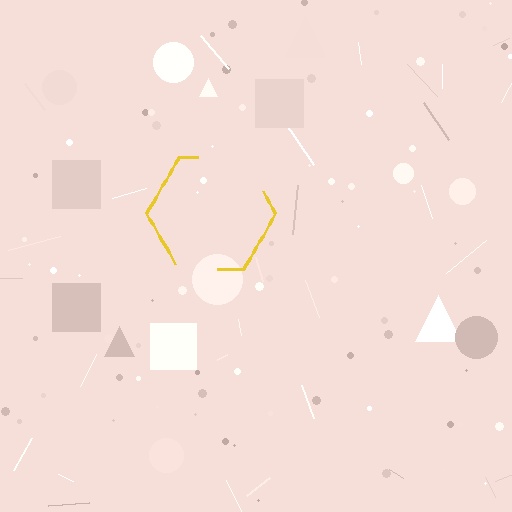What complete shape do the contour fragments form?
The contour fragments form a hexagon.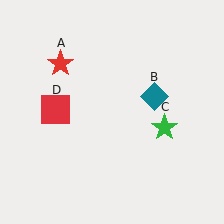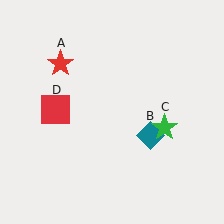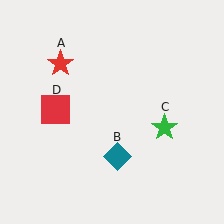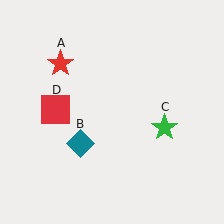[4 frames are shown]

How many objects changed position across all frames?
1 object changed position: teal diamond (object B).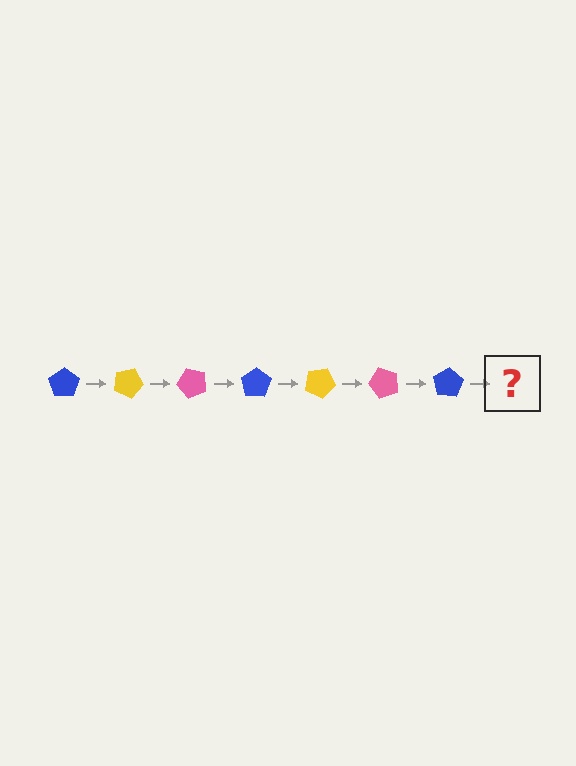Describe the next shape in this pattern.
It should be a yellow pentagon, rotated 175 degrees from the start.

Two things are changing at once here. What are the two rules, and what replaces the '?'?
The two rules are that it rotates 25 degrees each step and the color cycles through blue, yellow, and pink. The '?' should be a yellow pentagon, rotated 175 degrees from the start.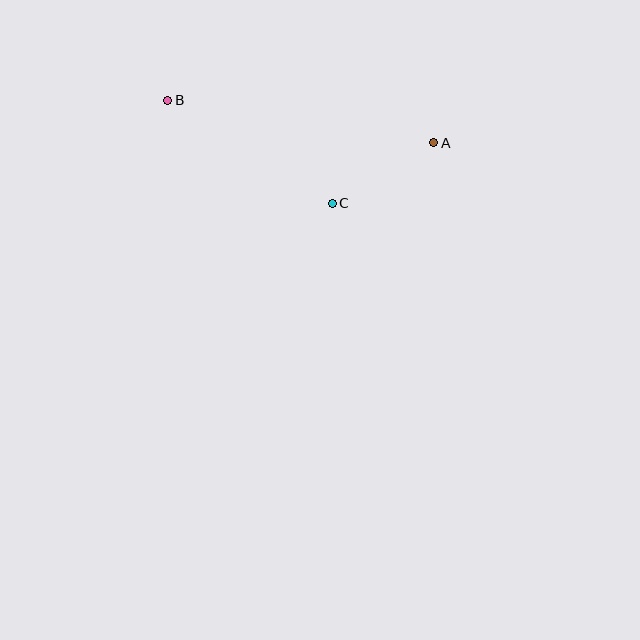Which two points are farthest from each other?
Points A and B are farthest from each other.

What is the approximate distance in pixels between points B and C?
The distance between B and C is approximately 194 pixels.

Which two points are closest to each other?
Points A and C are closest to each other.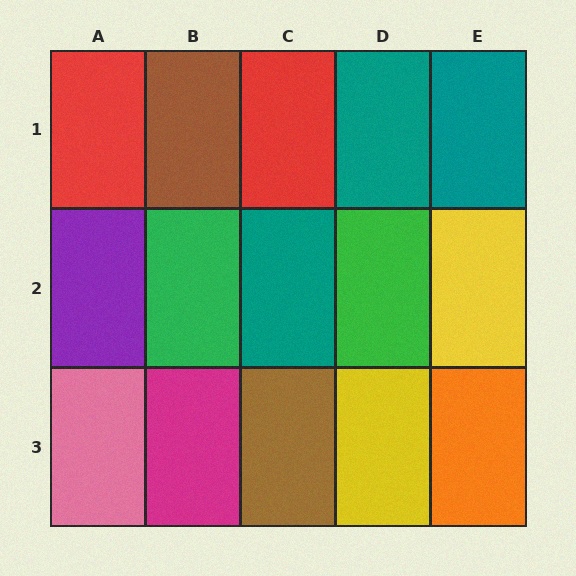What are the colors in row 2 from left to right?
Purple, green, teal, green, yellow.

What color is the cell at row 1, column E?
Teal.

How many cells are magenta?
1 cell is magenta.